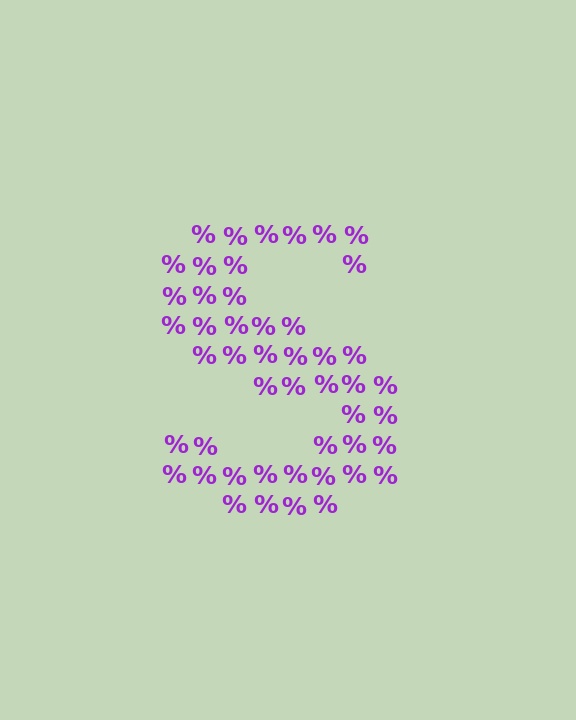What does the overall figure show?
The overall figure shows the letter S.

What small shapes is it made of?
It is made of small percent signs.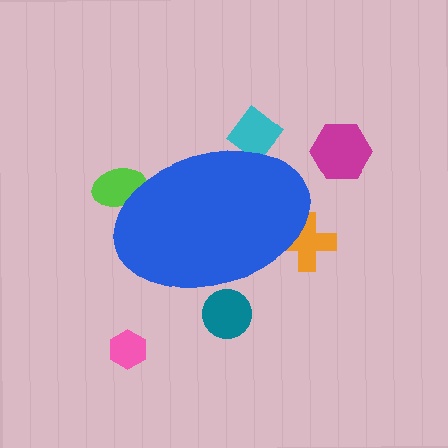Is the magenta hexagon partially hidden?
No, the magenta hexagon is fully visible.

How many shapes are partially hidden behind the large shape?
4 shapes are partially hidden.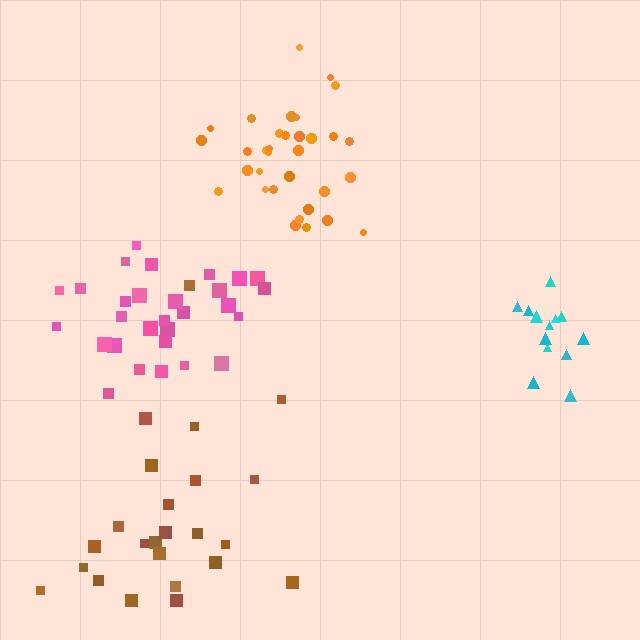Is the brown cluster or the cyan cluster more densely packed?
Cyan.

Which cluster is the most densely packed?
Cyan.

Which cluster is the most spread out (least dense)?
Brown.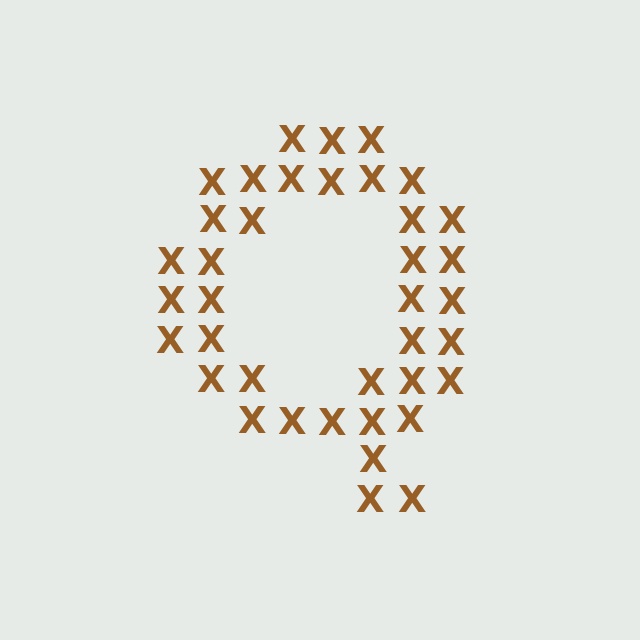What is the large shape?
The large shape is the letter Q.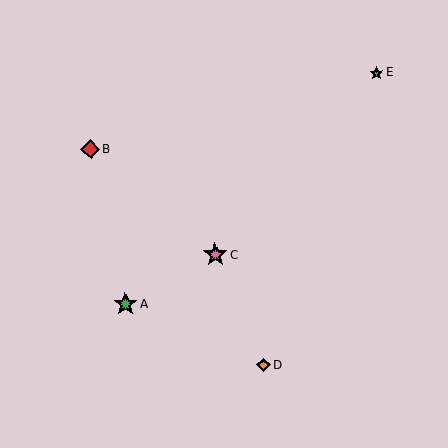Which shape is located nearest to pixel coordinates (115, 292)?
The green star (labeled A) at (125, 304) is nearest to that location.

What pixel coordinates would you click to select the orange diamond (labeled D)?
Click at (263, 365) to select the orange diamond D.